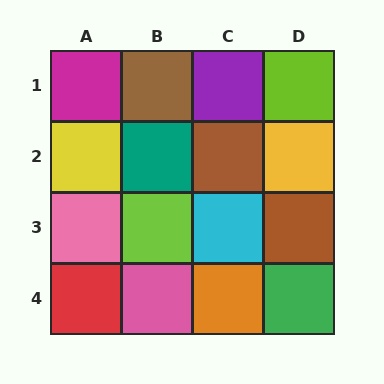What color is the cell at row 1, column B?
Brown.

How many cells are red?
1 cell is red.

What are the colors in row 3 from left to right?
Pink, lime, cyan, brown.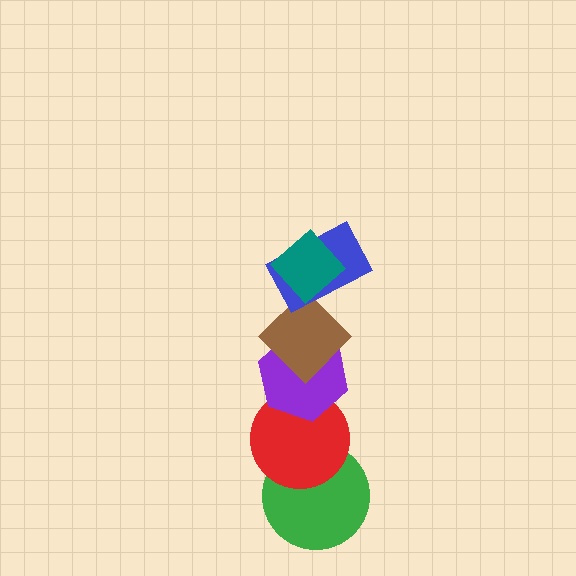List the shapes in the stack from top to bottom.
From top to bottom: the teal diamond, the blue rectangle, the brown diamond, the purple hexagon, the red circle, the green circle.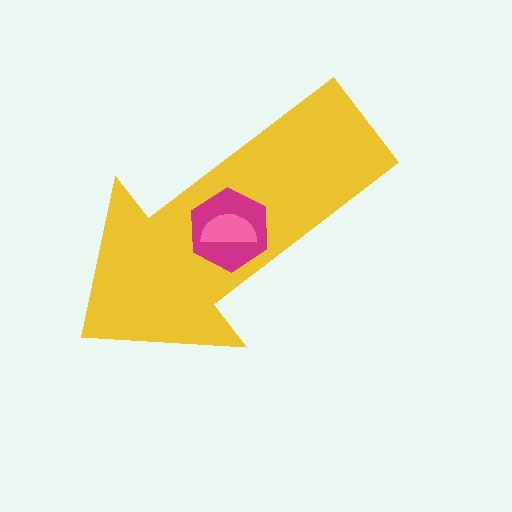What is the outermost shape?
The yellow arrow.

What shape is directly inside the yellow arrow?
The magenta hexagon.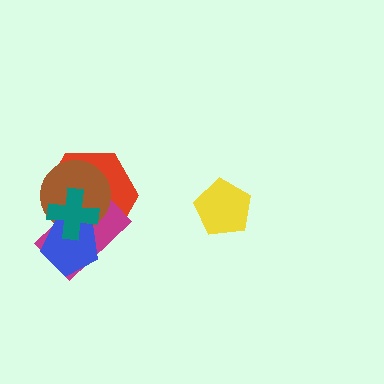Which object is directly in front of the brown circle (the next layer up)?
The blue pentagon is directly in front of the brown circle.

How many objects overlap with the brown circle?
4 objects overlap with the brown circle.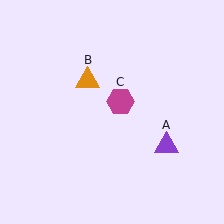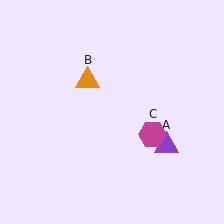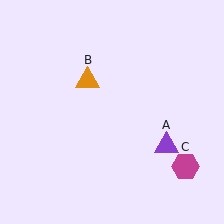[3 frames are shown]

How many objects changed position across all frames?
1 object changed position: magenta hexagon (object C).